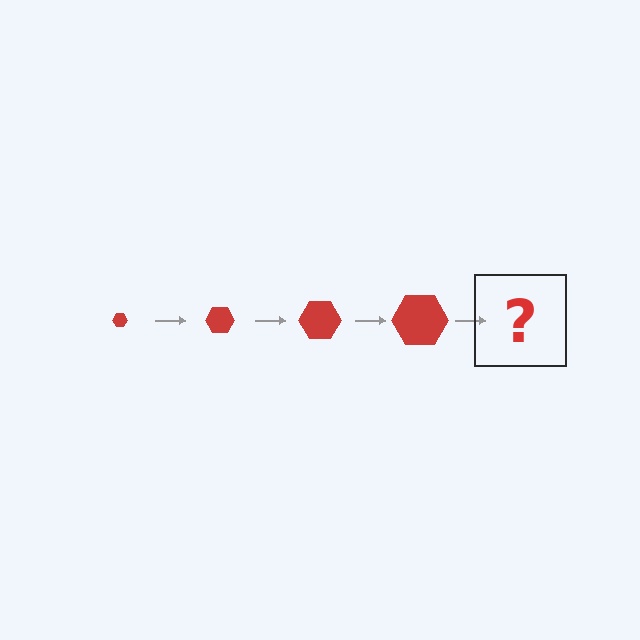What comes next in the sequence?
The next element should be a red hexagon, larger than the previous one.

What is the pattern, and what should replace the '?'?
The pattern is that the hexagon gets progressively larger each step. The '?' should be a red hexagon, larger than the previous one.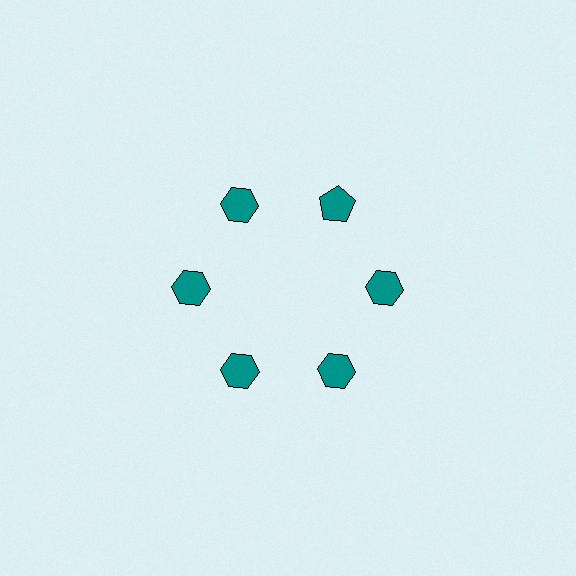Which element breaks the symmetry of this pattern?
The teal pentagon at roughly the 1 o'clock position breaks the symmetry. All other shapes are teal hexagons.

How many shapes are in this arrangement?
There are 6 shapes arranged in a ring pattern.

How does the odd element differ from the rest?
It has a different shape: pentagon instead of hexagon.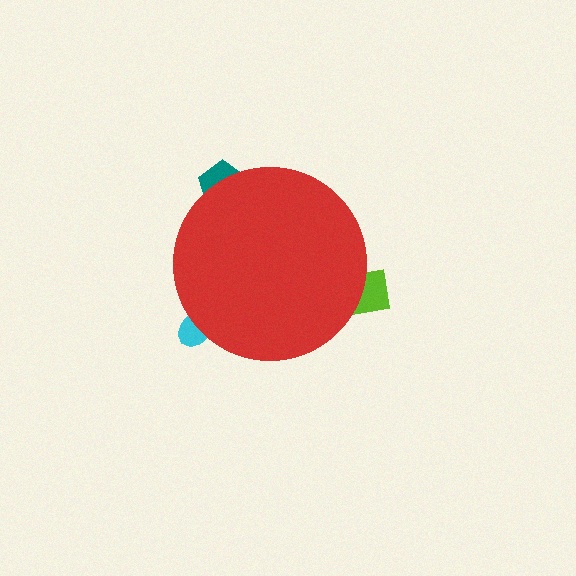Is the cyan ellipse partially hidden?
Yes, the cyan ellipse is partially hidden behind the red circle.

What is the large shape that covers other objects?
A red circle.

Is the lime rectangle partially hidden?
Yes, the lime rectangle is partially hidden behind the red circle.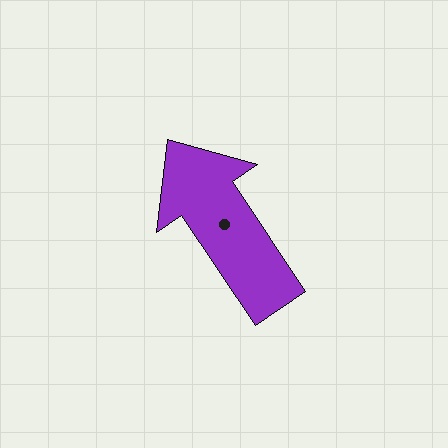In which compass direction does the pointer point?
Northwest.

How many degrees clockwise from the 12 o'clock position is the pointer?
Approximately 326 degrees.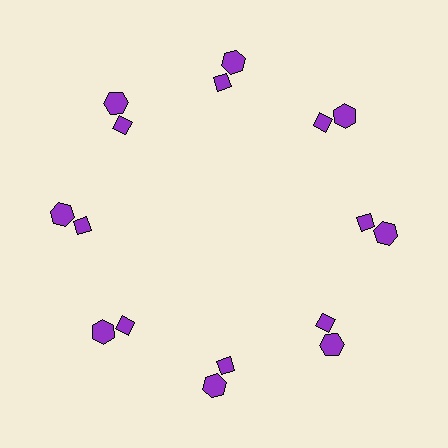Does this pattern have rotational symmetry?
Yes, this pattern has 8-fold rotational symmetry. It looks the same after rotating 45 degrees around the center.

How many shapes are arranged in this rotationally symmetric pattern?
There are 16 shapes, arranged in 8 groups of 2.